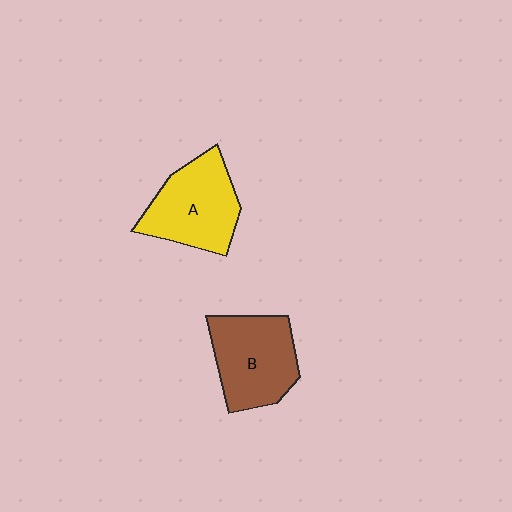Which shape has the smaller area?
Shape A (yellow).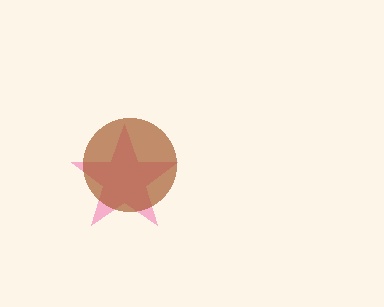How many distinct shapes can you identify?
There are 2 distinct shapes: a pink star, a brown circle.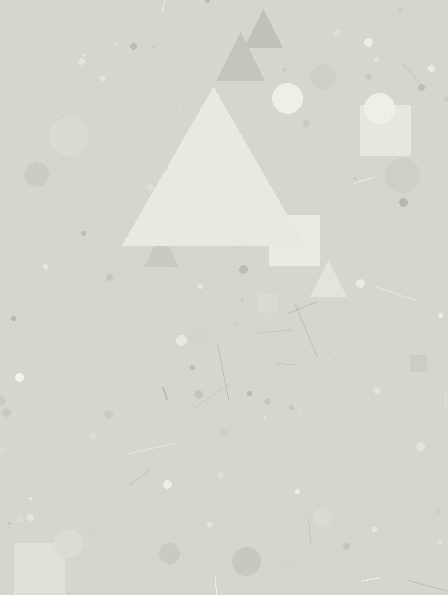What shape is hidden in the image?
A triangle is hidden in the image.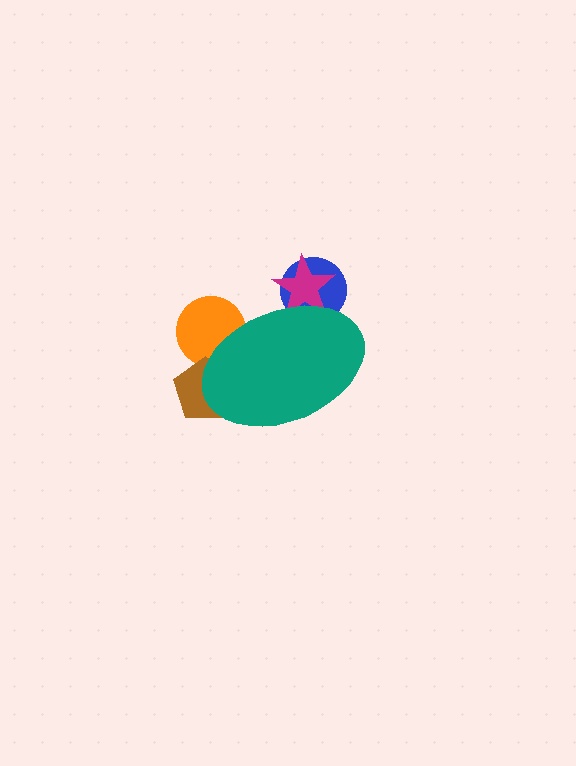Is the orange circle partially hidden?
Yes, the orange circle is partially hidden behind the teal ellipse.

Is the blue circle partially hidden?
Yes, the blue circle is partially hidden behind the teal ellipse.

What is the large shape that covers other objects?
A teal ellipse.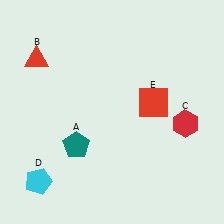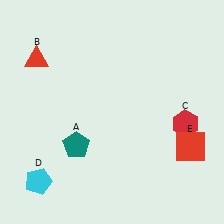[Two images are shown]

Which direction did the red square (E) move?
The red square (E) moved down.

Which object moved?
The red square (E) moved down.